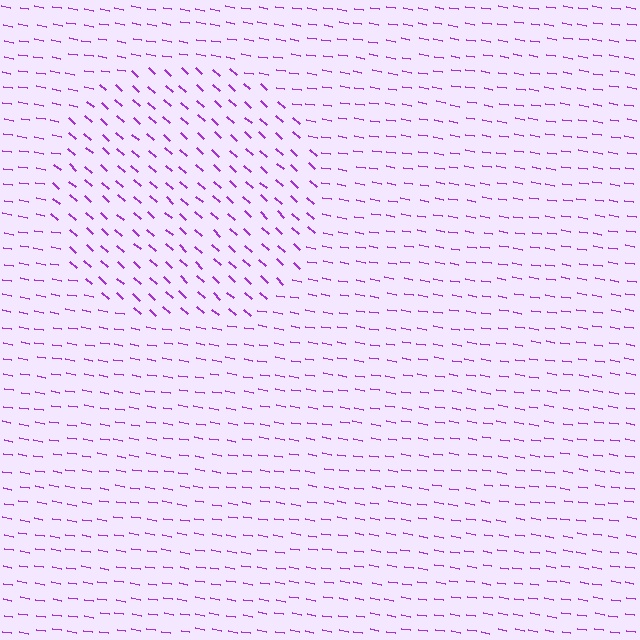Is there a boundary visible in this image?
Yes, there is a texture boundary formed by a change in line orientation.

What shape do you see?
I see a circle.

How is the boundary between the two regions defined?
The boundary is defined purely by a change in line orientation (approximately 33 degrees difference). All lines are the same color and thickness.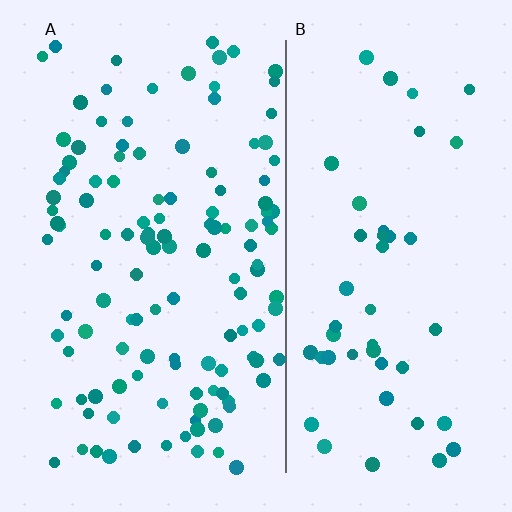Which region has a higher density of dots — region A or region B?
A (the left).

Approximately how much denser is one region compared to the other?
Approximately 2.6× — region A over region B.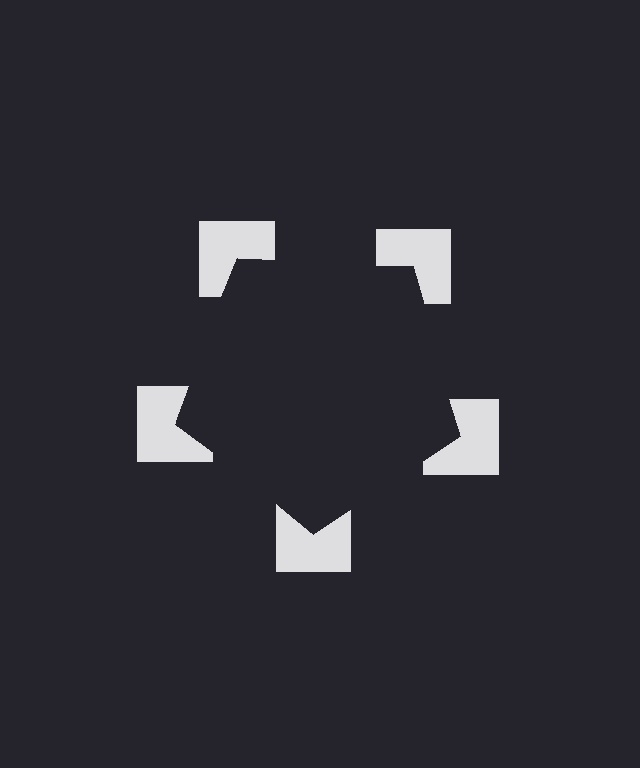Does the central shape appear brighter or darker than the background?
It typically appears slightly darker than the background, even though no actual brightness change is drawn.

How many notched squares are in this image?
There are 5 — one at each vertex of the illusory pentagon.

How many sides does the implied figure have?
5 sides.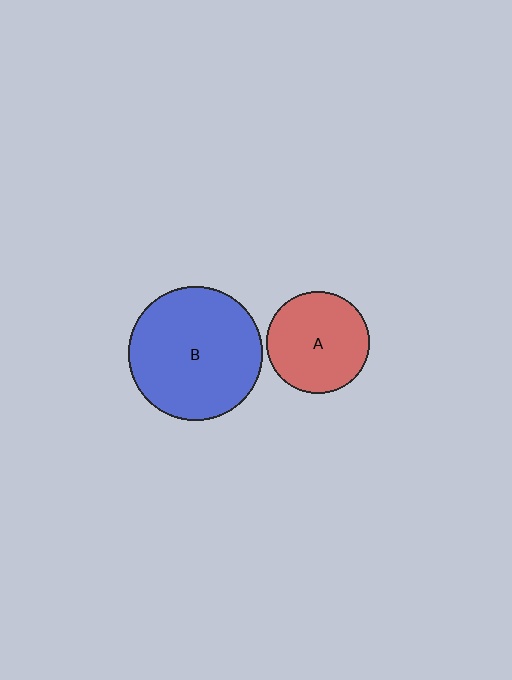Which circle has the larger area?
Circle B (blue).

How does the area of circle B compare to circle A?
Approximately 1.7 times.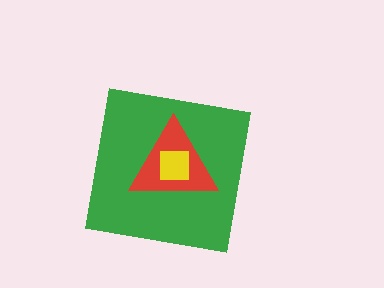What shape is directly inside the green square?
The red triangle.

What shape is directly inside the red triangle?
The yellow square.